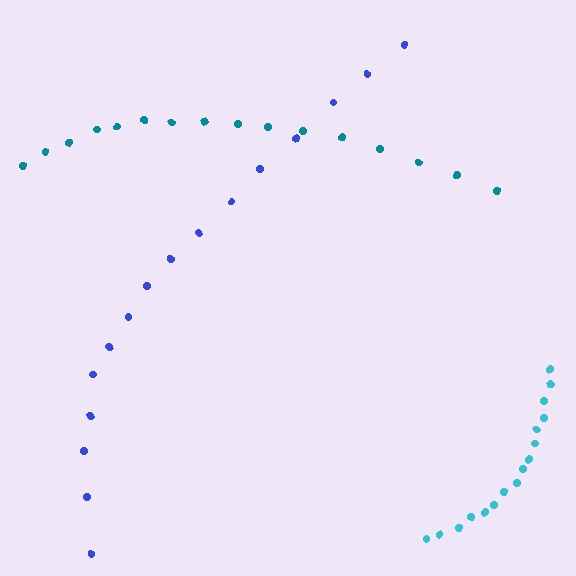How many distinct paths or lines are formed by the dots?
There are 3 distinct paths.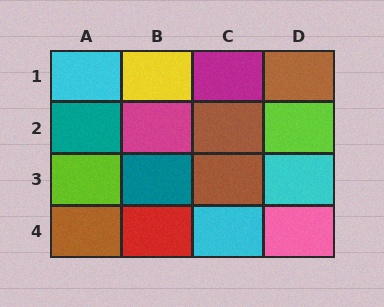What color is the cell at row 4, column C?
Cyan.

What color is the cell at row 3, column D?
Cyan.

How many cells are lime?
2 cells are lime.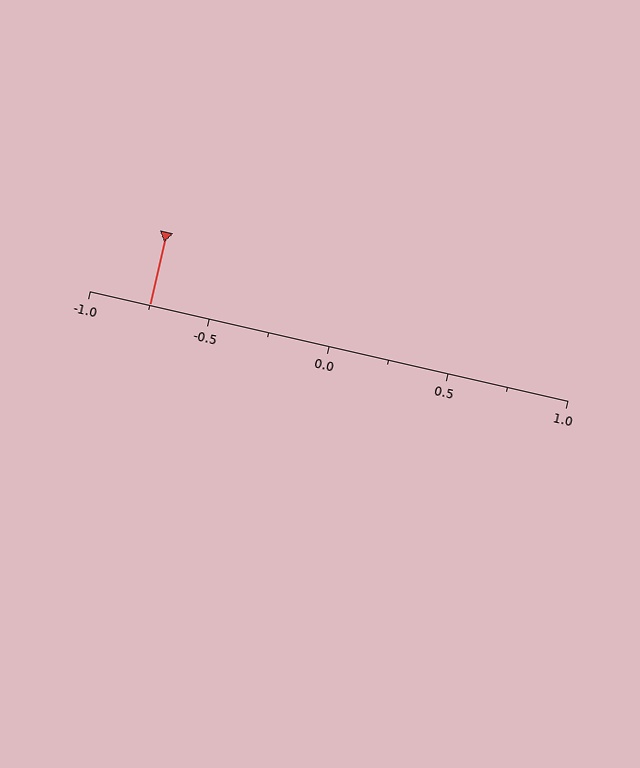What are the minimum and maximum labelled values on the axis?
The axis runs from -1.0 to 1.0.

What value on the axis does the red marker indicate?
The marker indicates approximately -0.75.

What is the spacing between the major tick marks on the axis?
The major ticks are spaced 0.5 apart.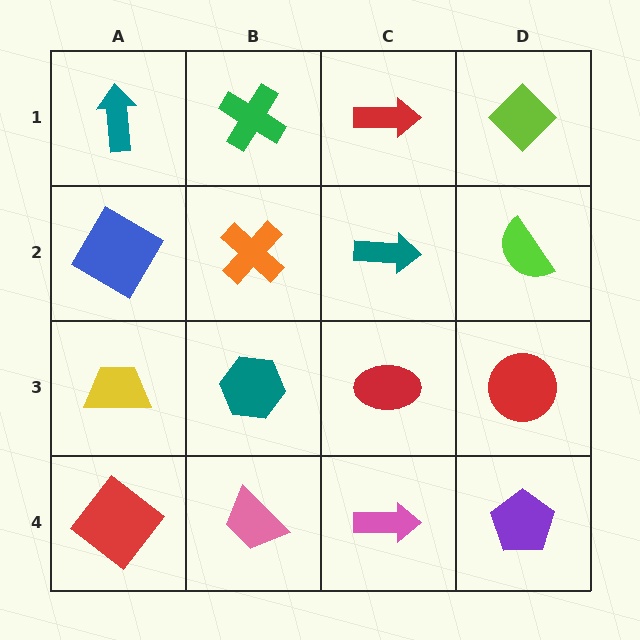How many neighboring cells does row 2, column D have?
3.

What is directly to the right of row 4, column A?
A pink trapezoid.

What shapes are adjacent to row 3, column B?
An orange cross (row 2, column B), a pink trapezoid (row 4, column B), a yellow trapezoid (row 3, column A), a red ellipse (row 3, column C).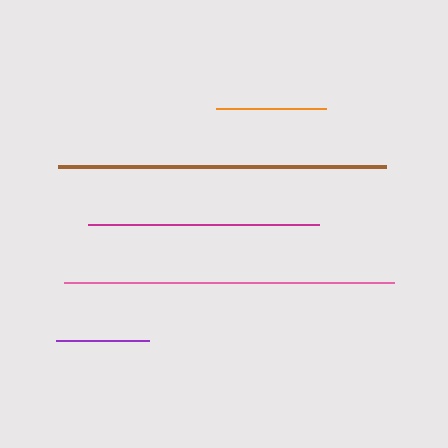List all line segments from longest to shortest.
From longest to shortest: pink, brown, magenta, orange, purple.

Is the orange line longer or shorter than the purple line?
The orange line is longer than the purple line.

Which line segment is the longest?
The pink line is the longest at approximately 331 pixels.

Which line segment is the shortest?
The purple line is the shortest at approximately 93 pixels.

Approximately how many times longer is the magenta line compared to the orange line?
The magenta line is approximately 2.1 times the length of the orange line.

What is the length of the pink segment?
The pink segment is approximately 331 pixels long.